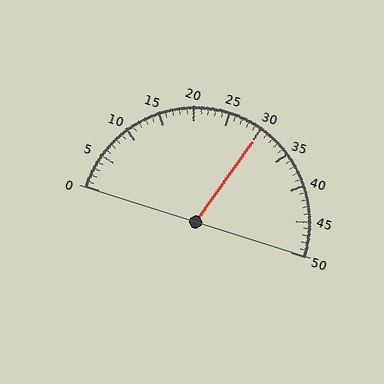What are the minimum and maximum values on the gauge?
The gauge ranges from 0 to 50.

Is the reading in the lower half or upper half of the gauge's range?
The reading is in the upper half of the range (0 to 50).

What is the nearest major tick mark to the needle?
The nearest major tick mark is 30.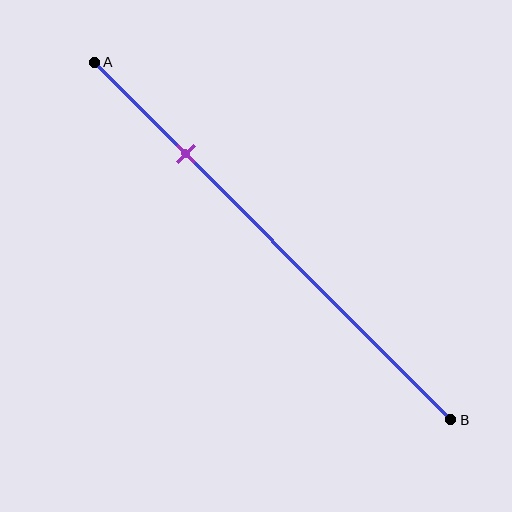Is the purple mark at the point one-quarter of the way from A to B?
Yes, the mark is approximately at the one-quarter point.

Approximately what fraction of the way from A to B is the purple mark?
The purple mark is approximately 25% of the way from A to B.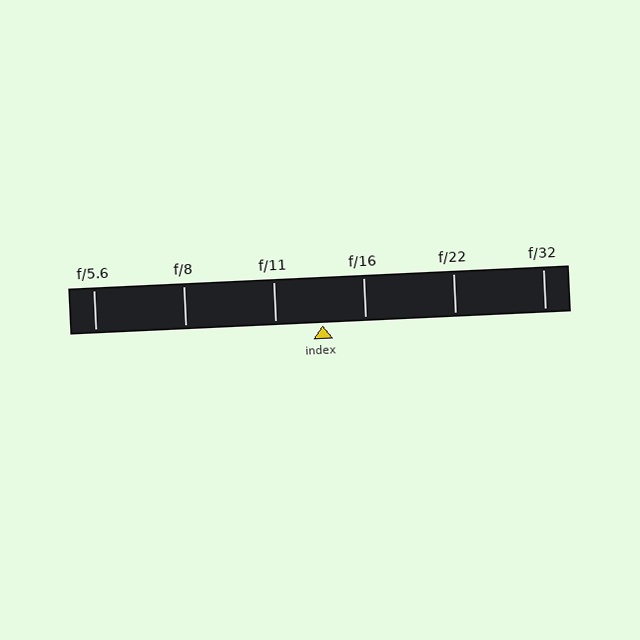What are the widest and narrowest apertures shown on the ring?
The widest aperture shown is f/5.6 and the narrowest is f/32.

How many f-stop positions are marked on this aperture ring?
There are 6 f-stop positions marked.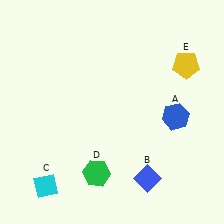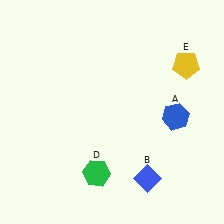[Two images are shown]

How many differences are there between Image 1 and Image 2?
There is 1 difference between the two images.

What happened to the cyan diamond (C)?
The cyan diamond (C) was removed in Image 2. It was in the bottom-left area of Image 1.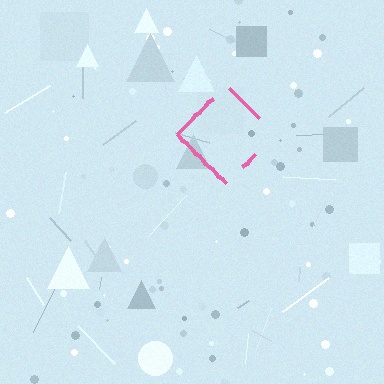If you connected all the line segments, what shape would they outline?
They would outline a diamond.